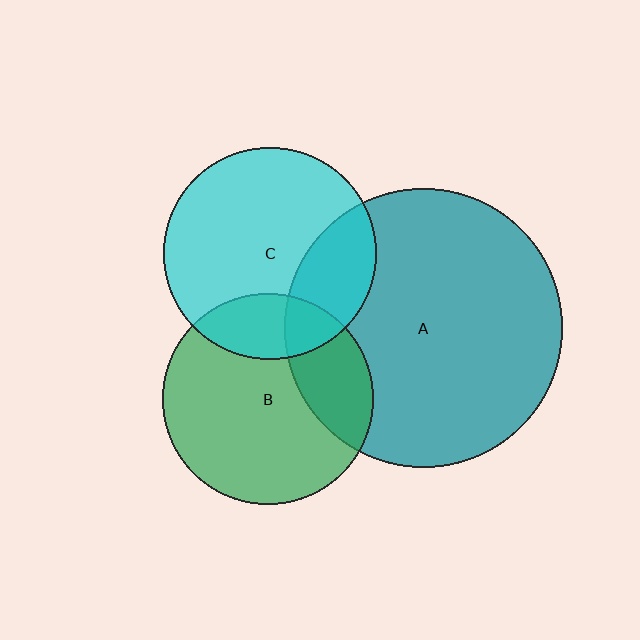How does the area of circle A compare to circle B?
Approximately 1.7 times.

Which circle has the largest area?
Circle A (teal).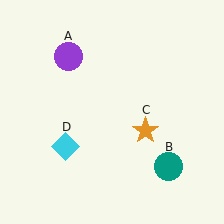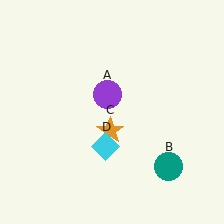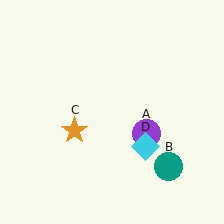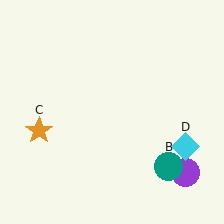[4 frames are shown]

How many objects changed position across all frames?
3 objects changed position: purple circle (object A), orange star (object C), cyan diamond (object D).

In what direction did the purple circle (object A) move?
The purple circle (object A) moved down and to the right.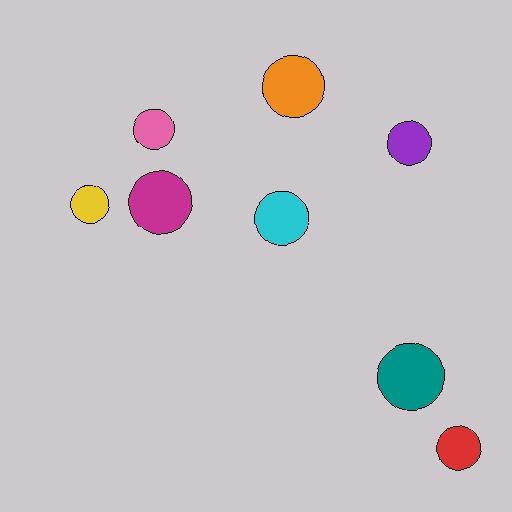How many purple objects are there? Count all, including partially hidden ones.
There is 1 purple object.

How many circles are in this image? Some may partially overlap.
There are 8 circles.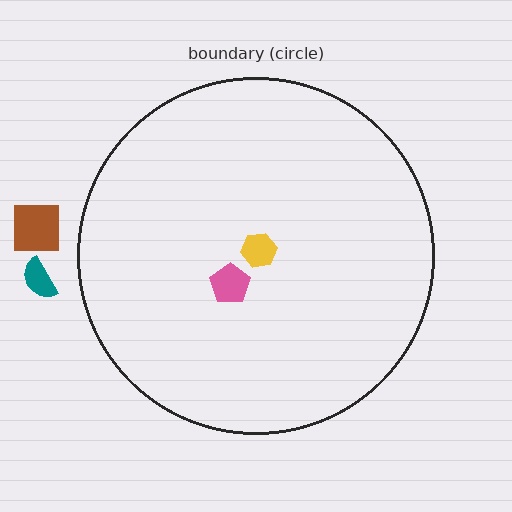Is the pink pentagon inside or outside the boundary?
Inside.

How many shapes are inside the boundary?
2 inside, 2 outside.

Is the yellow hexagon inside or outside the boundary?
Inside.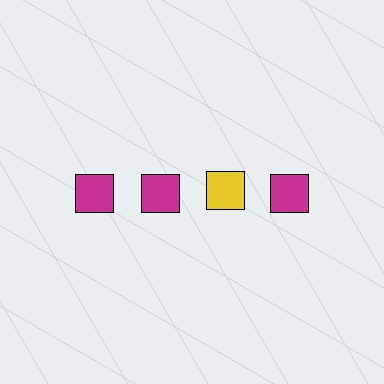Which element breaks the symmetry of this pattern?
The yellow square in the top row, center column breaks the symmetry. All other shapes are magenta squares.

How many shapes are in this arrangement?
There are 4 shapes arranged in a grid pattern.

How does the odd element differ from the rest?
It has a different color: yellow instead of magenta.